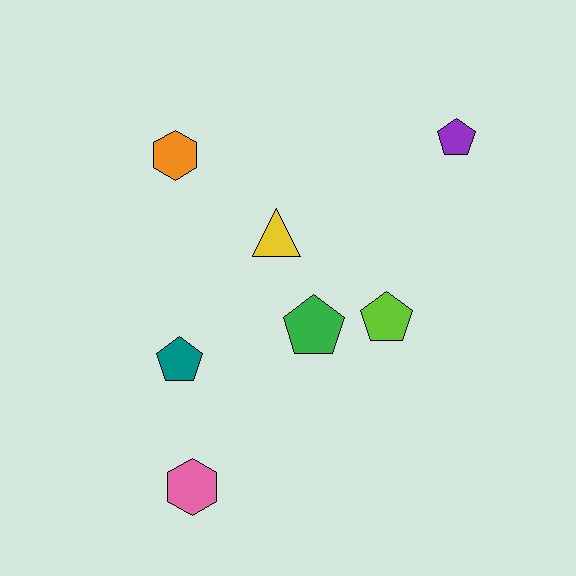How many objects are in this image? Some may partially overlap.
There are 7 objects.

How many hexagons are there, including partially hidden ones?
There are 2 hexagons.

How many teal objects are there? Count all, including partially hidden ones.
There is 1 teal object.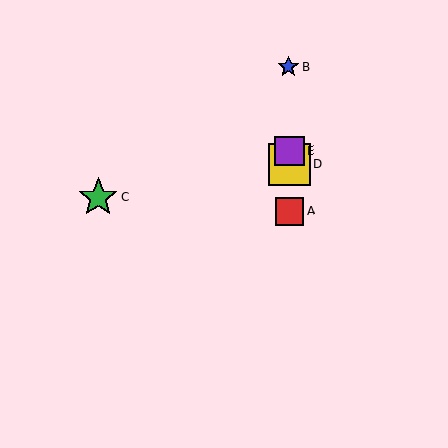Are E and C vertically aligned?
No, E is at x≈289 and C is at x≈98.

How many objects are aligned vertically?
4 objects (A, B, D, E) are aligned vertically.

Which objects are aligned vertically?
Objects A, B, D, E are aligned vertically.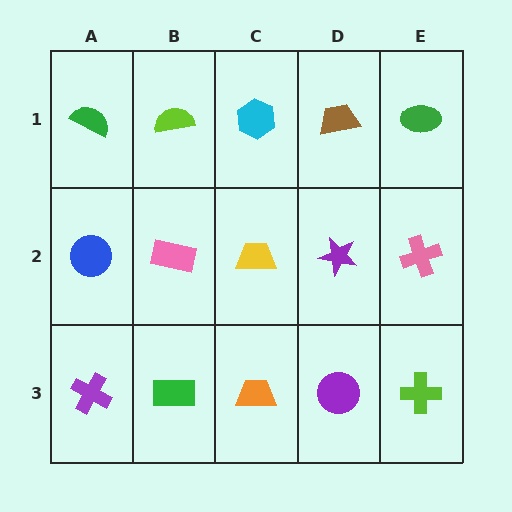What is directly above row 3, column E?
A pink cross.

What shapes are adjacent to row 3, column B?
A pink rectangle (row 2, column B), a purple cross (row 3, column A), an orange trapezoid (row 3, column C).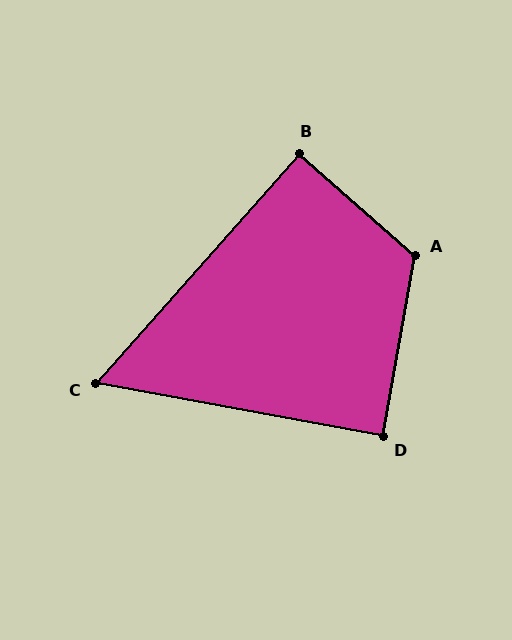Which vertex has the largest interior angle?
A, at approximately 121 degrees.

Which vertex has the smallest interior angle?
C, at approximately 59 degrees.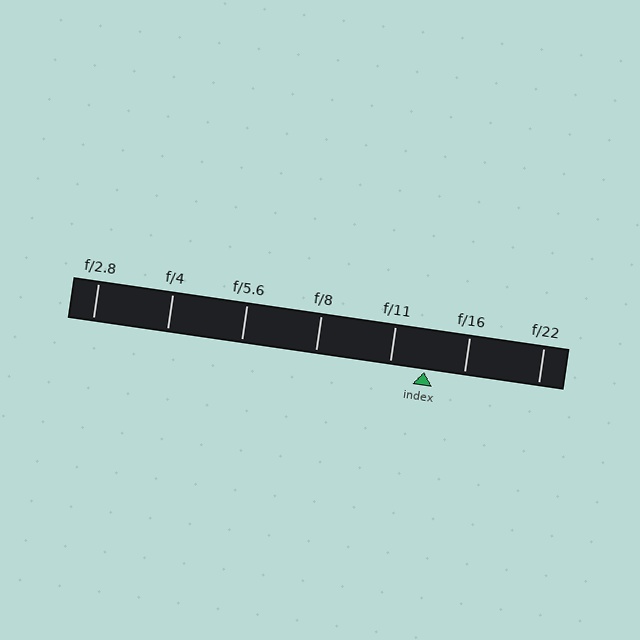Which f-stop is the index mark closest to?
The index mark is closest to f/11.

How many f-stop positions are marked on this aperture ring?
There are 7 f-stop positions marked.